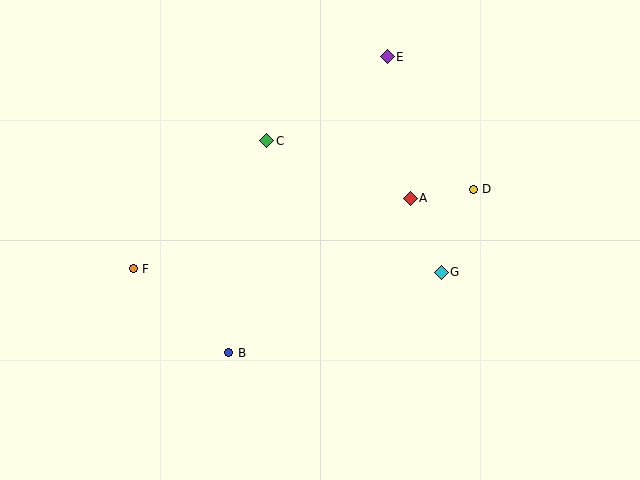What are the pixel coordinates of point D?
Point D is at (473, 189).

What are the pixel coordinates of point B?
Point B is at (229, 353).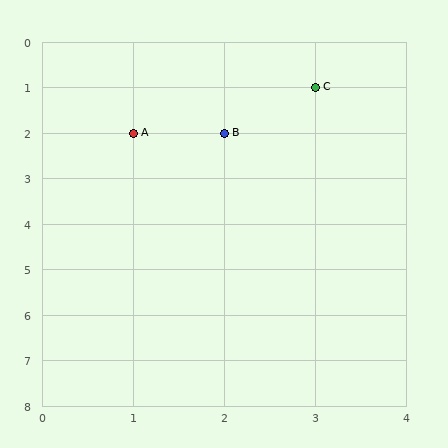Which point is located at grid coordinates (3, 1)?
Point C is at (3, 1).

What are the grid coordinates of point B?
Point B is at grid coordinates (2, 2).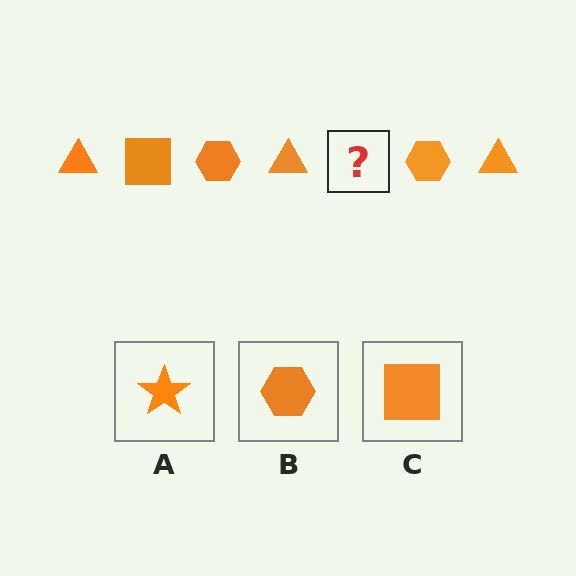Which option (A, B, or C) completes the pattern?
C.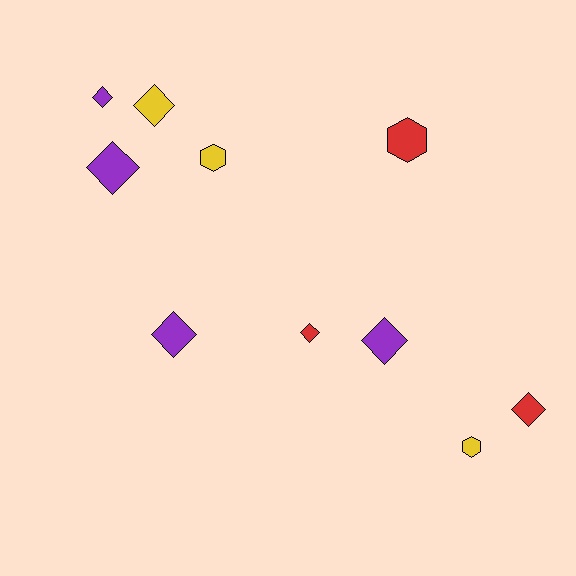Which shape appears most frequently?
Diamond, with 7 objects.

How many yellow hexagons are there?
There are 2 yellow hexagons.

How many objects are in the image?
There are 10 objects.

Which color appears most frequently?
Purple, with 4 objects.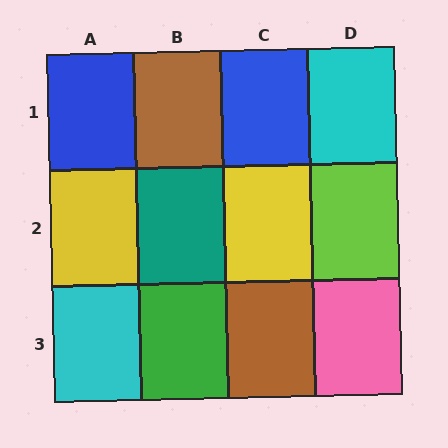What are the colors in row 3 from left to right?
Cyan, green, brown, pink.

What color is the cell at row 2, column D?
Lime.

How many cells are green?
1 cell is green.